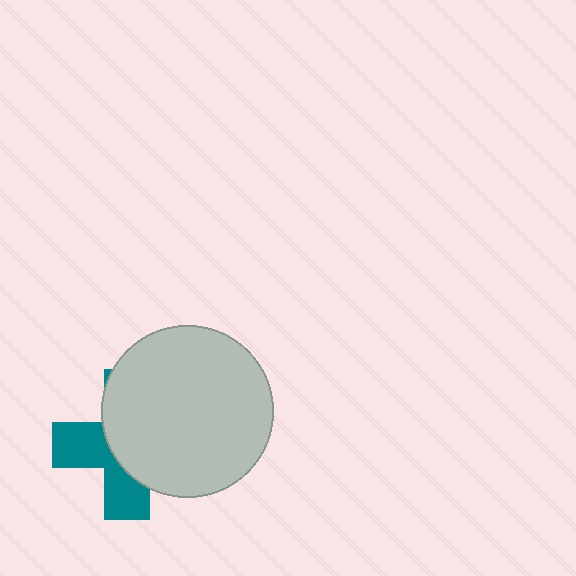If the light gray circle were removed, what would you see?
You would see the complete teal cross.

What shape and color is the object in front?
The object in front is a light gray circle.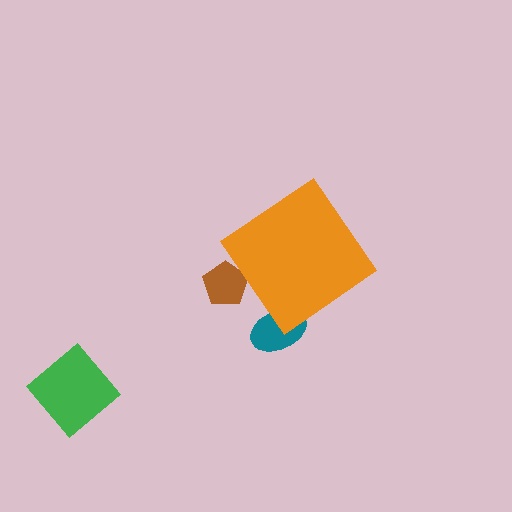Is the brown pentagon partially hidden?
Yes, the brown pentagon is partially hidden behind the orange diamond.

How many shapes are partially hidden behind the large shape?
2 shapes are partially hidden.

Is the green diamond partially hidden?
No, the green diamond is fully visible.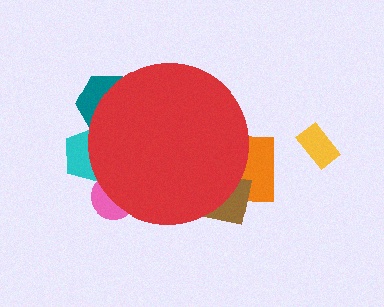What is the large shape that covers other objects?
A red circle.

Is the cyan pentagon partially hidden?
Yes, the cyan pentagon is partially hidden behind the red circle.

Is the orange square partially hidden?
Yes, the orange square is partially hidden behind the red circle.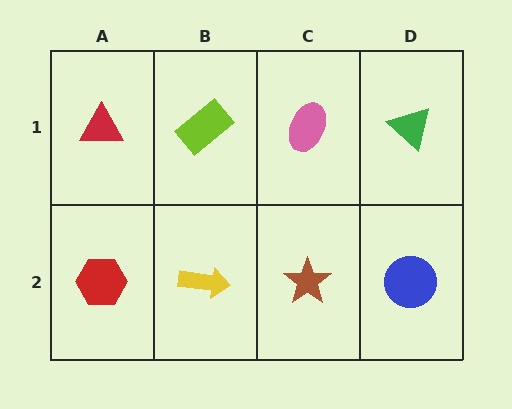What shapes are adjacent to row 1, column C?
A brown star (row 2, column C), a lime rectangle (row 1, column B), a green triangle (row 1, column D).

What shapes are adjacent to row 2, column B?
A lime rectangle (row 1, column B), a red hexagon (row 2, column A), a brown star (row 2, column C).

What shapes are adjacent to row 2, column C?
A pink ellipse (row 1, column C), a yellow arrow (row 2, column B), a blue circle (row 2, column D).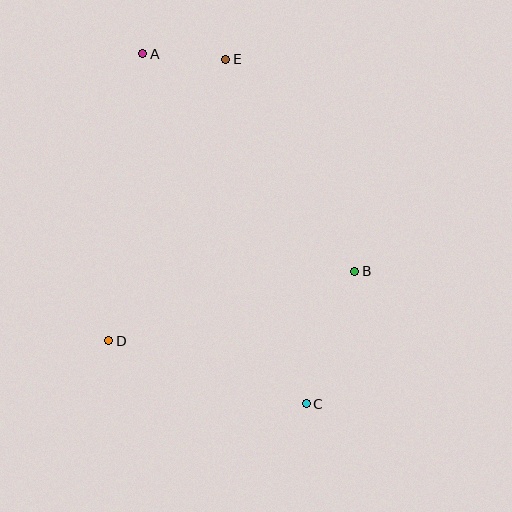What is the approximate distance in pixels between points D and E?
The distance between D and E is approximately 305 pixels.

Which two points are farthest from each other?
Points A and C are farthest from each other.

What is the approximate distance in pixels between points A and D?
The distance between A and D is approximately 289 pixels.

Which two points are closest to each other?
Points A and E are closest to each other.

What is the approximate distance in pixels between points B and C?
The distance between B and C is approximately 141 pixels.